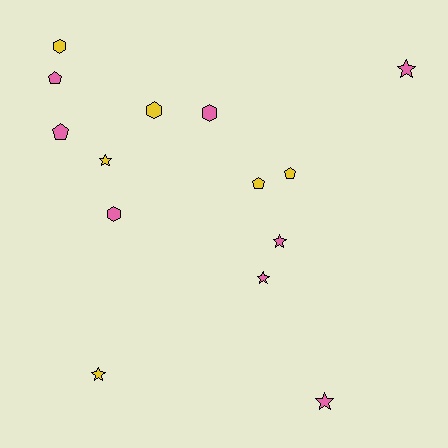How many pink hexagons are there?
There are 2 pink hexagons.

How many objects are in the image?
There are 14 objects.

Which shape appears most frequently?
Star, with 6 objects.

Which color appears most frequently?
Pink, with 8 objects.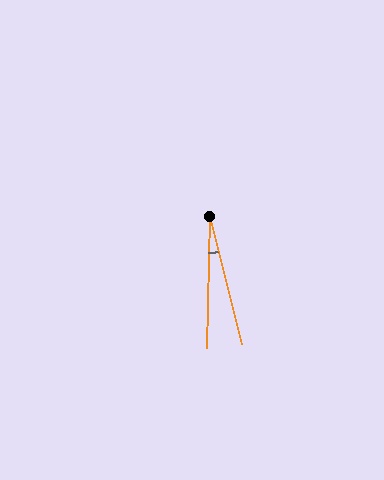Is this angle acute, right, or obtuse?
It is acute.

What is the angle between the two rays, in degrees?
Approximately 15 degrees.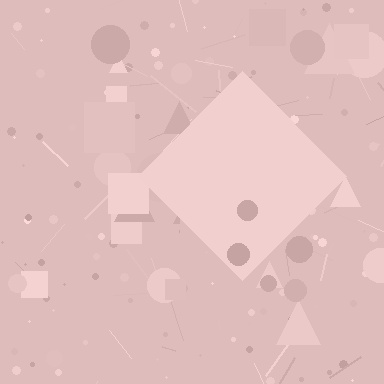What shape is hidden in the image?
A diamond is hidden in the image.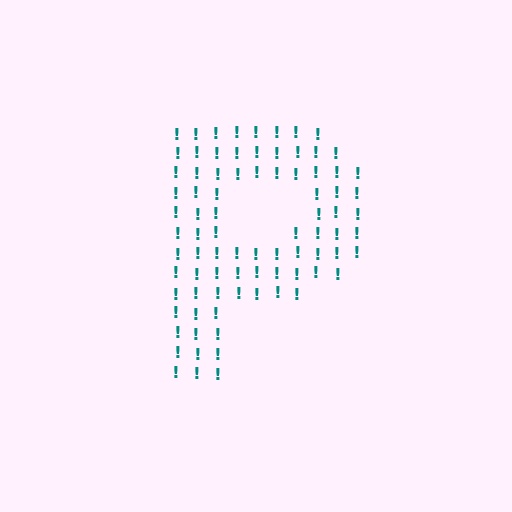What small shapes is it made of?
It is made of small exclamation marks.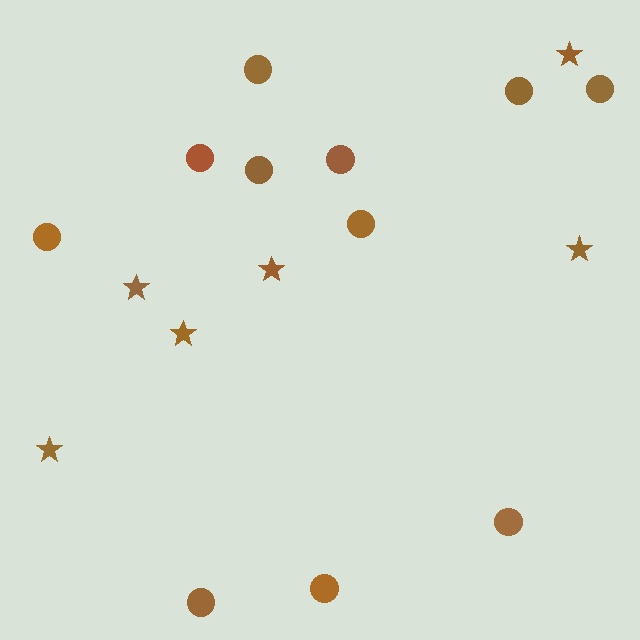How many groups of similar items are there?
There are 2 groups: one group of stars (6) and one group of circles (11).